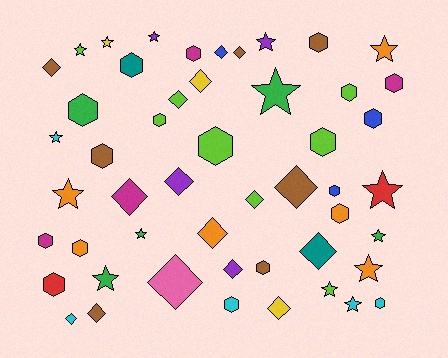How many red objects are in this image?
There are 2 red objects.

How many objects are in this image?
There are 50 objects.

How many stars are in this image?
There are 15 stars.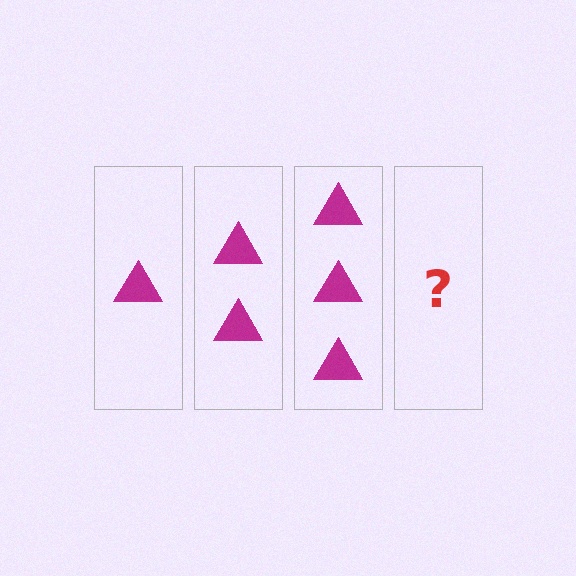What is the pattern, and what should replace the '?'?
The pattern is that each step adds one more triangle. The '?' should be 4 triangles.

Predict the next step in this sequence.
The next step is 4 triangles.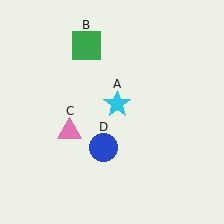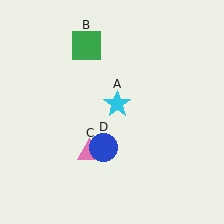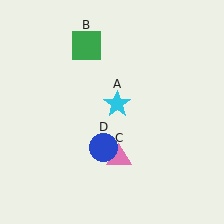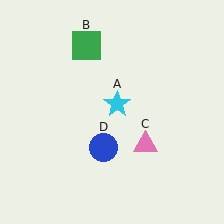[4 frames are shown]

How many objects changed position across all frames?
1 object changed position: pink triangle (object C).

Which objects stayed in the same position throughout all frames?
Cyan star (object A) and green square (object B) and blue circle (object D) remained stationary.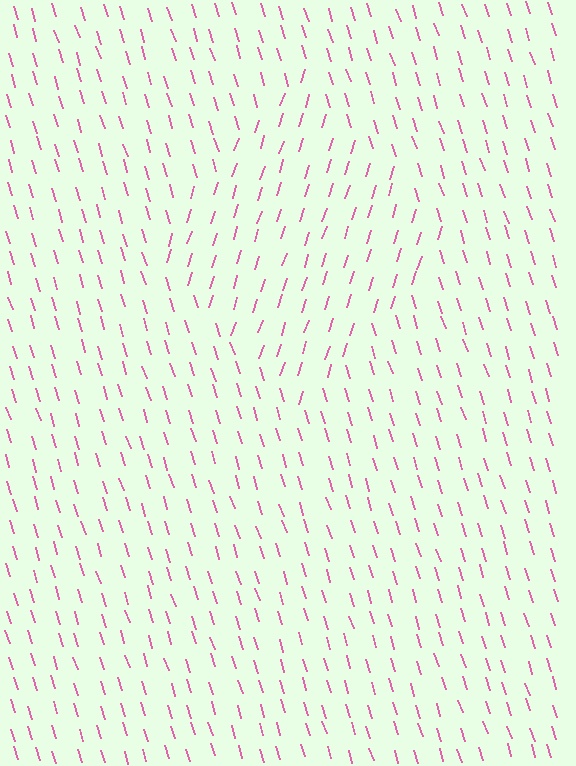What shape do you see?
I see a diamond.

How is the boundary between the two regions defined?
The boundary is defined purely by a change in line orientation (approximately 35 degrees difference). All lines are the same color and thickness.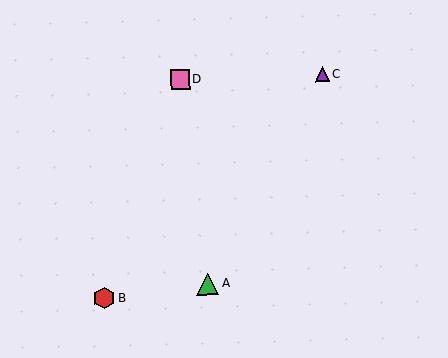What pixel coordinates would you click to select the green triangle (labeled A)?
Click at (207, 284) to select the green triangle A.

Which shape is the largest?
The green triangle (labeled A) is the largest.